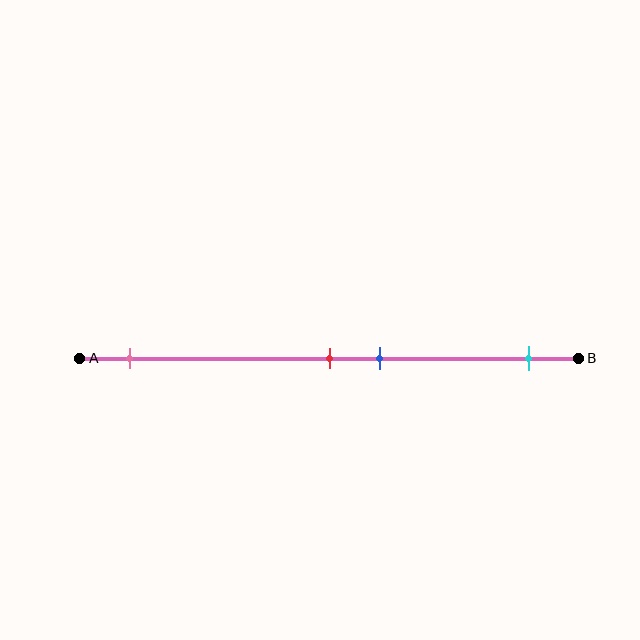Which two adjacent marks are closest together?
The red and blue marks are the closest adjacent pair.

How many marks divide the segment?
There are 4 marks dividing the segment.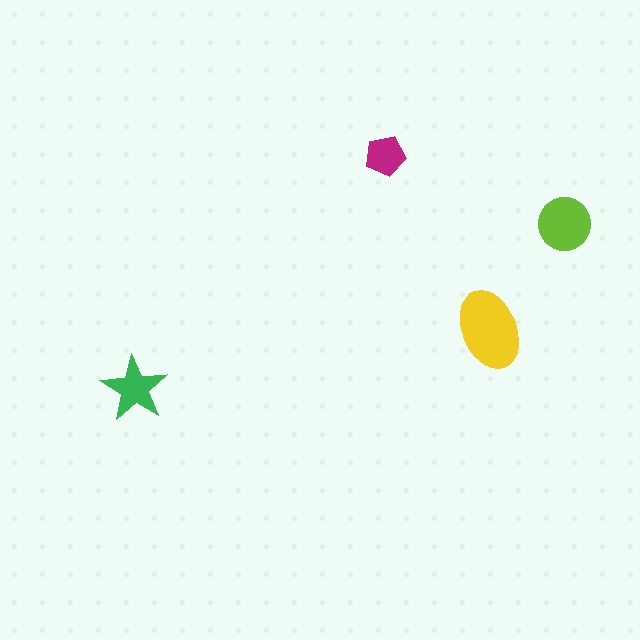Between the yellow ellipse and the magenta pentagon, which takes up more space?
The yellow ellipse.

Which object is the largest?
The yellow ellipse.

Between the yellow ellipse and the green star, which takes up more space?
The yellow ellipse.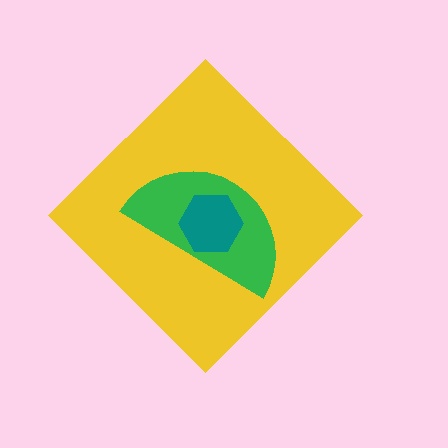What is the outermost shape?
The yellow diamond.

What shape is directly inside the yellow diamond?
The green semicircle.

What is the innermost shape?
The teal hexagon.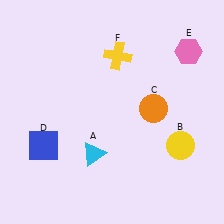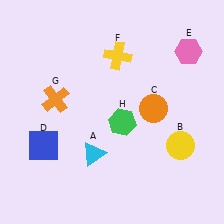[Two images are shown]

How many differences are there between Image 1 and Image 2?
There are 2 differences between the two images.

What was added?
An orange cross (G), a green hexagon (H) were added in Image 2.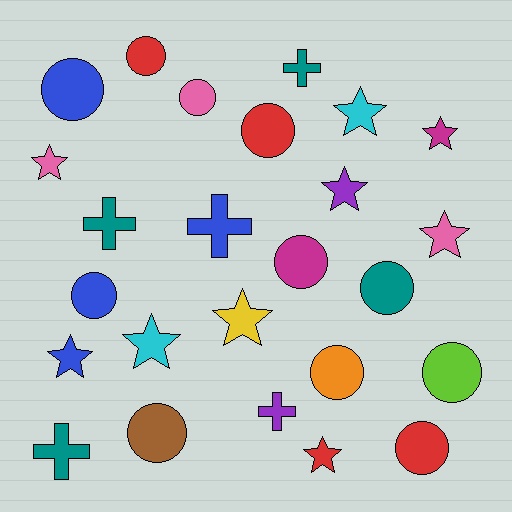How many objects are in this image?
There are 25 objects.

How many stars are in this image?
There are 9 stars.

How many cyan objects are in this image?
There are 2 cyan objects.